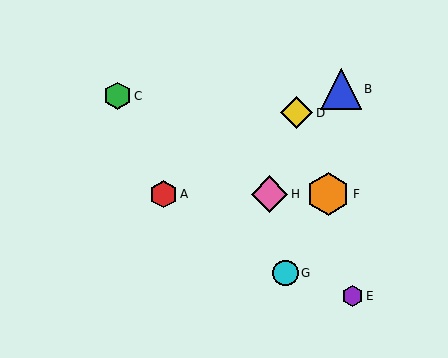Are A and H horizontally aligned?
Yes, both are at y≈194.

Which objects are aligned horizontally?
Objects A, F, H are aligned horizontally.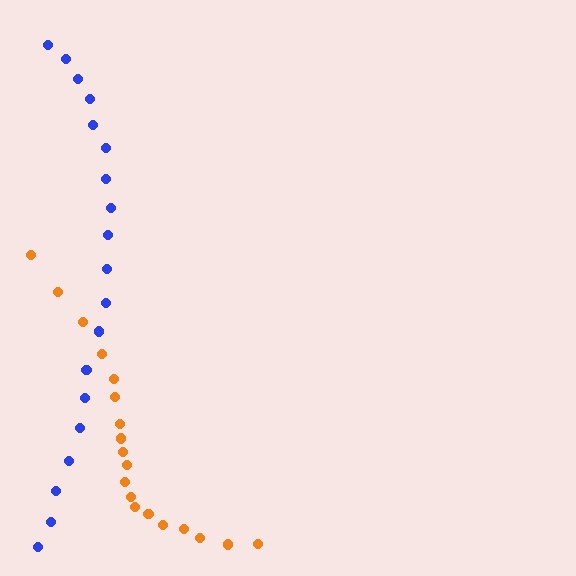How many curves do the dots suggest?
There are 2 distinct paths.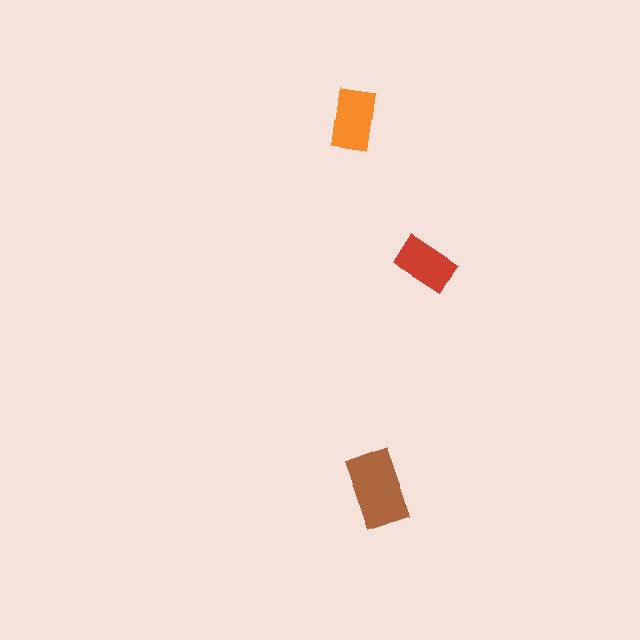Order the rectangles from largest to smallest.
the brown one, the orange one, the red one.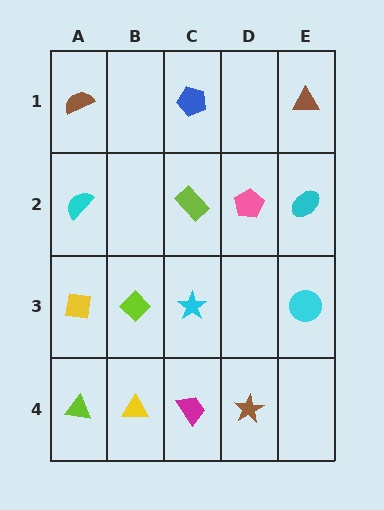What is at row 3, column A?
A yellow square.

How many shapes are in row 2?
4 shapes.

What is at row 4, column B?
A yellow triangle.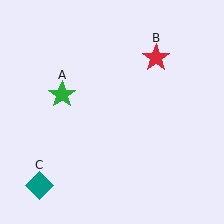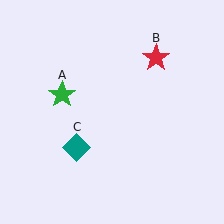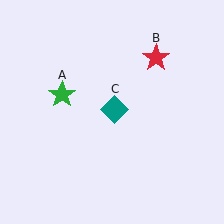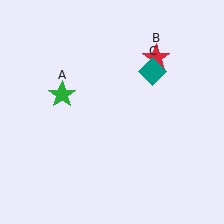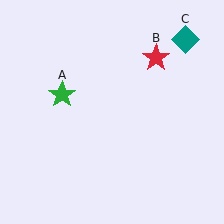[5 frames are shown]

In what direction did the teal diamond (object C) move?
The teal diamond (object C) moved up and to the right.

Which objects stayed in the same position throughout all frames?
Green star (object A) and red star (object B) remained stationary.